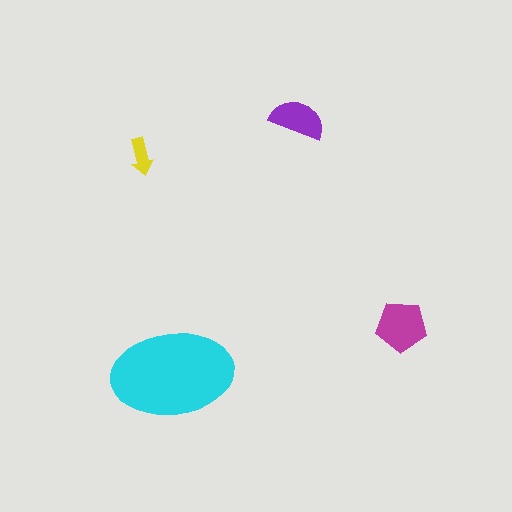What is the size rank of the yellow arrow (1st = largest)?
4th.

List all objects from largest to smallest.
The cyan ellipse, the magenta pentagon, the purple semicircle, the yellow arrow.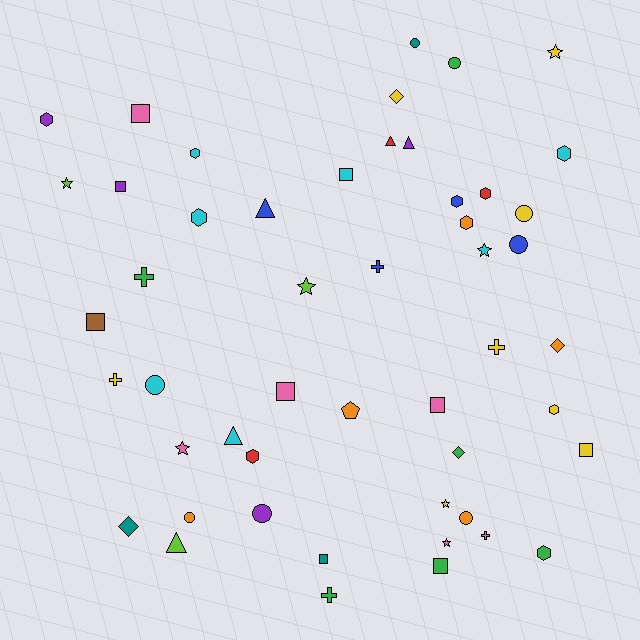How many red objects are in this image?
There are 3 red objects.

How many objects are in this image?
There are 50 objects.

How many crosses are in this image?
There are 6 crosses.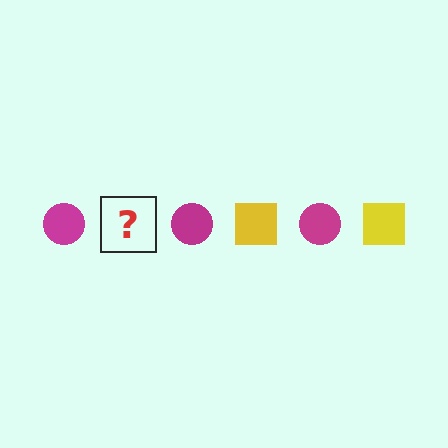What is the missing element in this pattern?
The missing element is a yellow square.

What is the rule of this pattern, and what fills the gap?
The rule is that the pattern alternates between magenta circle and yellow square. The gap should be filled with a yellow square.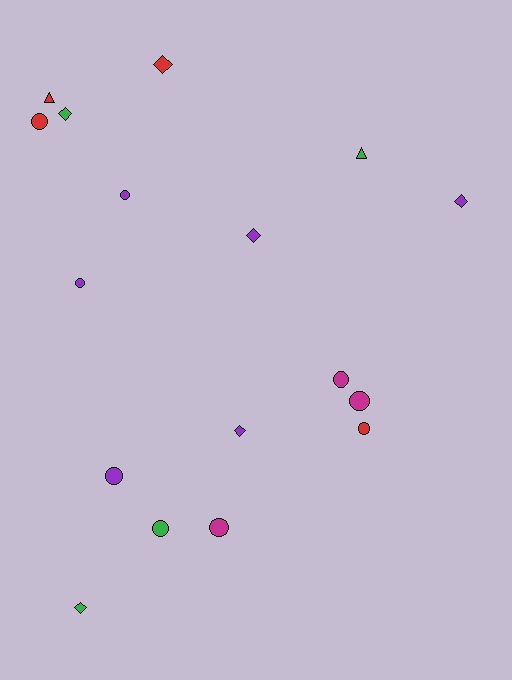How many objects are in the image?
There are 17 objects.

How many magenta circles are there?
There are 3 magenta circles.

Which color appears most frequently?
Purple, with 6 objects.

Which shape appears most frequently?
Circle, with 9 objects.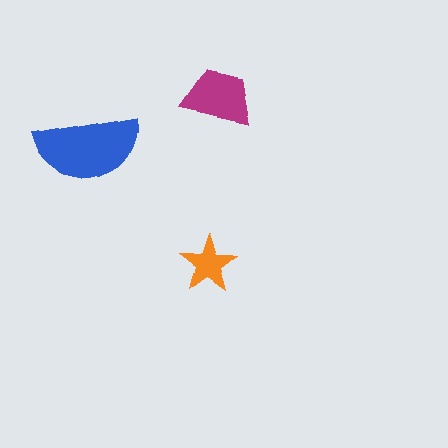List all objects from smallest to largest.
The orange star, the magenta trapezoid, the blue semicircle.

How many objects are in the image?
There are 3 objects in the image.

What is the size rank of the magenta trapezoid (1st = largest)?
2nd.